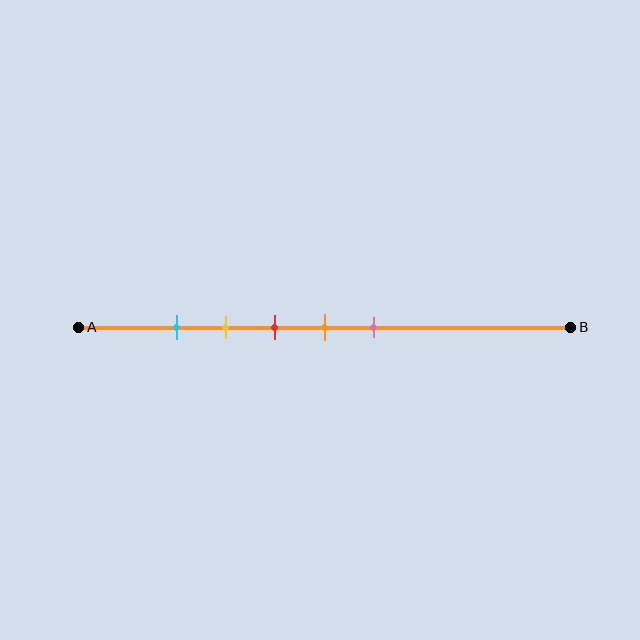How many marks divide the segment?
There are 5 marks dividing the segment.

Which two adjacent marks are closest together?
The cyan and yellow marks are the closest adjacent pair.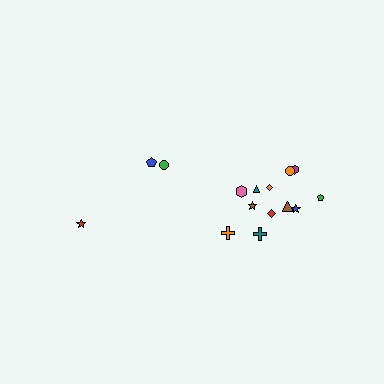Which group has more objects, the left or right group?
The right group.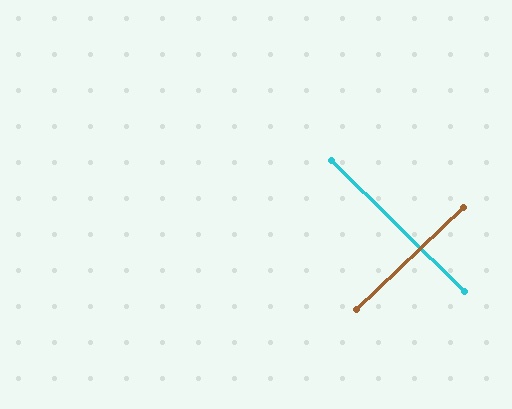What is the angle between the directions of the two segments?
Approximately 88 degrees.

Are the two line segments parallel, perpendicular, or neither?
Perpendicular — they meet at approximately 88°.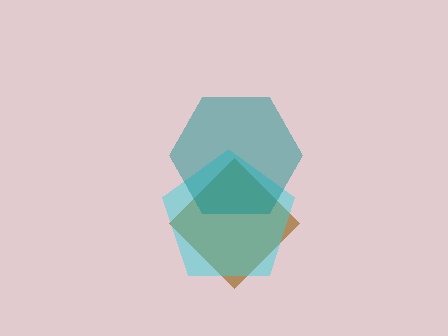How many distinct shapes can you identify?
There are 3 distinct shapes: a brown diamond, a cyan pentagon, a teal hexagon.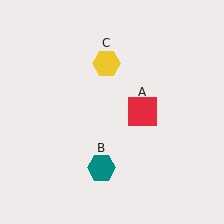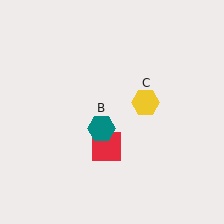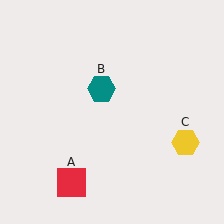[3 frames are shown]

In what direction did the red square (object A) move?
The red square (object A) moved down and to the left.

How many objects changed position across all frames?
3 objects changed position: red square (object A), teal hexagon (object B), yellow hexagon (object C).